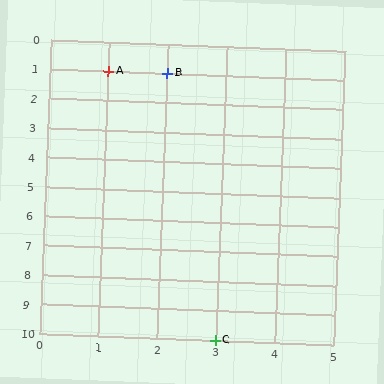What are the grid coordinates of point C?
Point C is at grid coordinates (3, 10).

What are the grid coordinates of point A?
Point A is at grid coordinates (1, 1).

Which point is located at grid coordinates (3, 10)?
Point C is at (3, 10).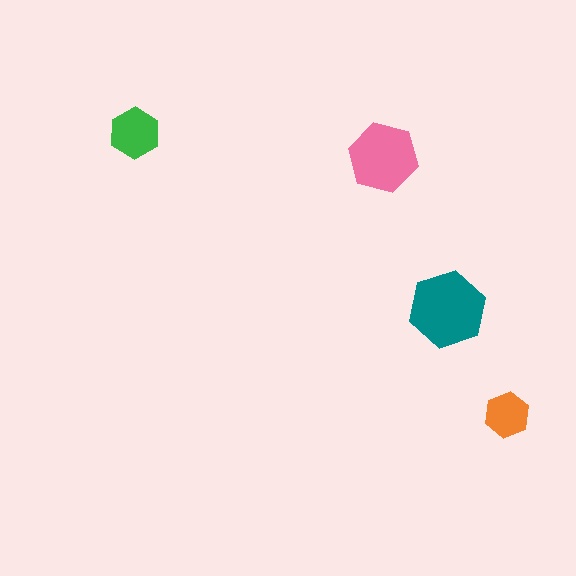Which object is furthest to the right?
The orange hexagon is rightmost.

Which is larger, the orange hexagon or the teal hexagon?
The teal one.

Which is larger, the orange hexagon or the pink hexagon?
The pink one.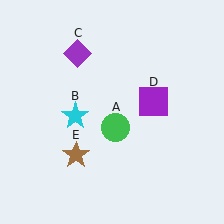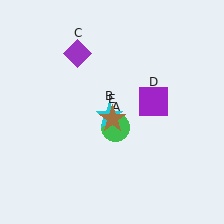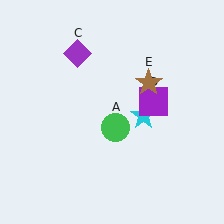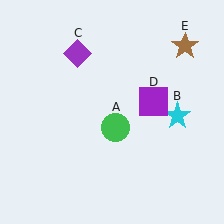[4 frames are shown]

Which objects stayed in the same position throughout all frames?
Green circle (object A) and purple diamond (object C) and purple square (object D) remained stationary.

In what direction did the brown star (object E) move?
The brown star (object E) moved up and to the right.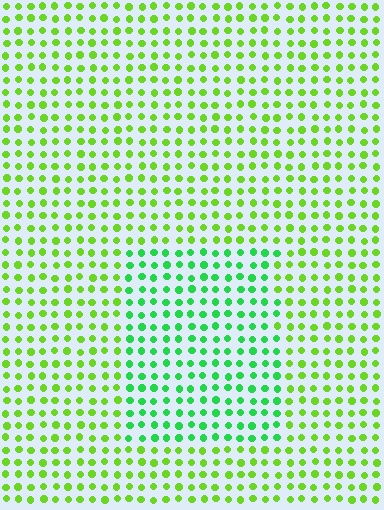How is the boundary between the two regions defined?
The boundary is defined purely by a slight shift in hue (about 37 degrees). Spacing, size, and orientation are identical on both sides.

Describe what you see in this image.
The image is filled with small lime elements in a uniform arrangement. A rectangle-shaped region is visible where the elements are tinted to a slightly different hue, forming a subtle color boundary.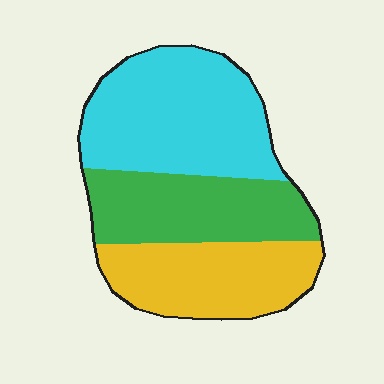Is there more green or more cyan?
Cyan.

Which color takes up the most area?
Cyan, at roughly 40%.